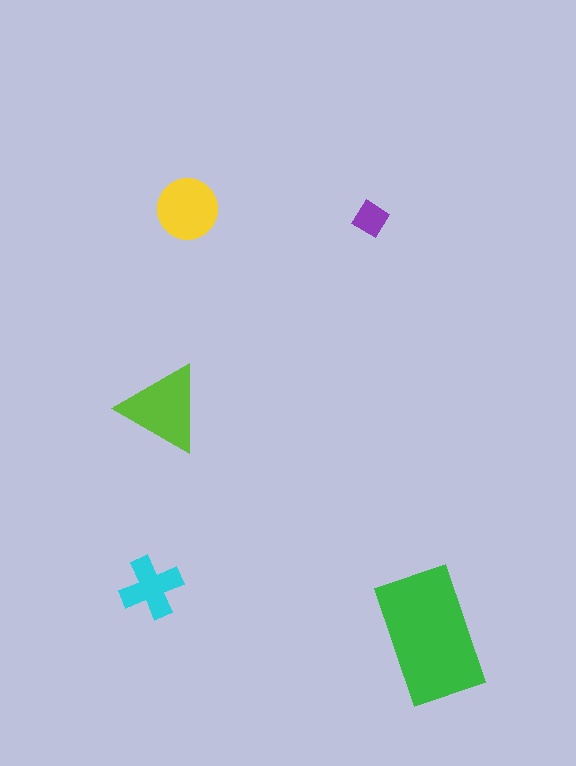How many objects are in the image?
There are 5 objects in the image.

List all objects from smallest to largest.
The purple diamond, the cyan cross, the yellow circle, the lime triangle, the green rectangle.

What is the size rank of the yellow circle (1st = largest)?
3rd.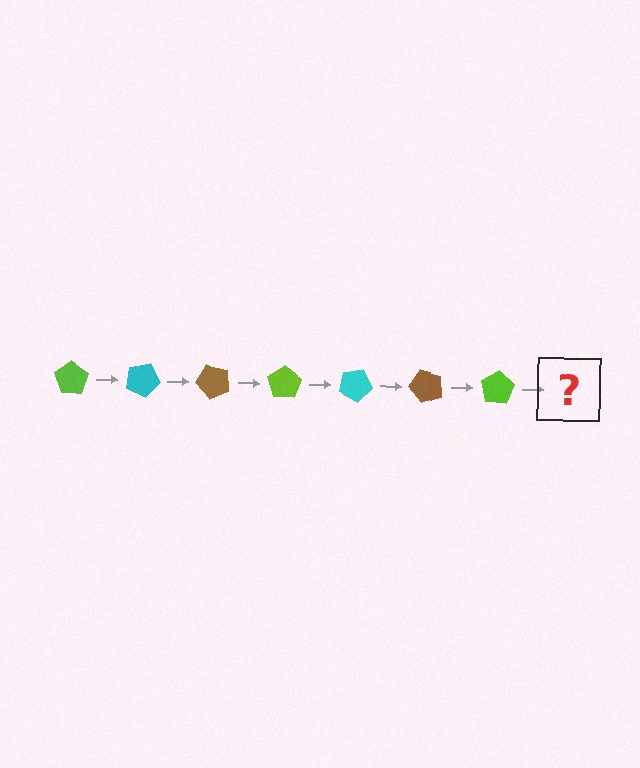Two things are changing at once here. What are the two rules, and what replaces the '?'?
The two rules are that it rotates 25 degrees each step and the color cycles through lime, cyan, and brown. The '?' should be a cyan pentagon, rotated 175 degrees from the start.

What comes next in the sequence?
The next element should be a cyan pentagon, rotated 175 degrees from the start.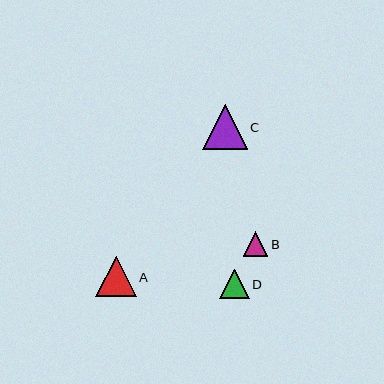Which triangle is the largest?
Triangle C is the largest with a size of approximately 45 pixels.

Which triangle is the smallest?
Triangle B is the smallest with a size of approximately 25 pixels.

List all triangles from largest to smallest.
From largest to smallest: C, A, D, B.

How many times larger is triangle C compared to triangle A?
Triangle C is approximately 1.1 times the size of triangle A.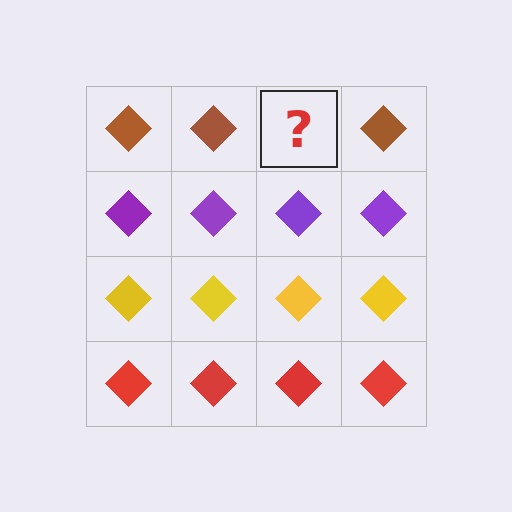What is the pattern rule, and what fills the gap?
The rule is that each row has a consistent color. The gap should be filled with a brown diamond.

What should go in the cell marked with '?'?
The missing cell should contain a brown diamond.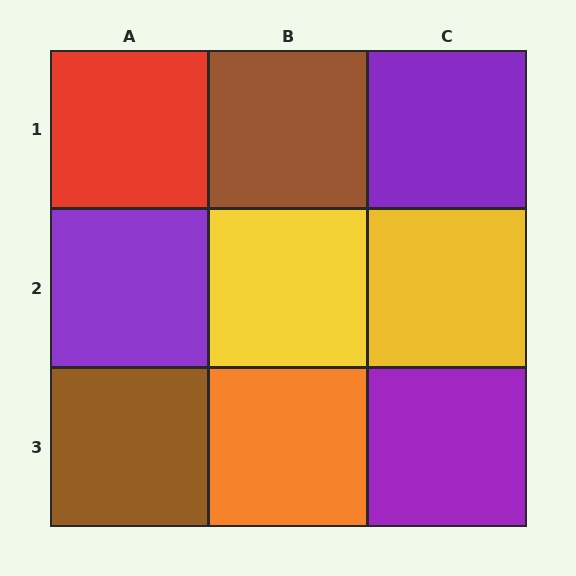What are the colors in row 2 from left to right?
Purple, yellow, yellow.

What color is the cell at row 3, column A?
Brown.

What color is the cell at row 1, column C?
Purple.